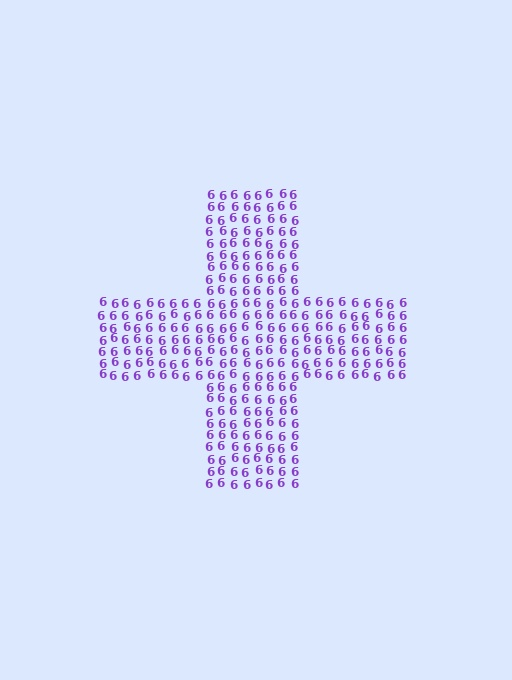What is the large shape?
The large shape is a cross.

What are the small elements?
The small elements are digit 6's.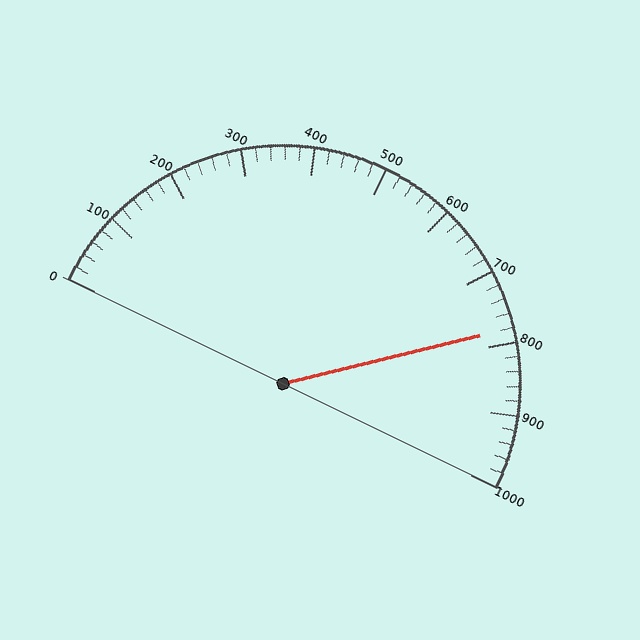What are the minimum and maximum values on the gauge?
The gauge ranges from 0 to 1000.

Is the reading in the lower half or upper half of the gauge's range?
The reading is in the upper half of the range (0 to 1000).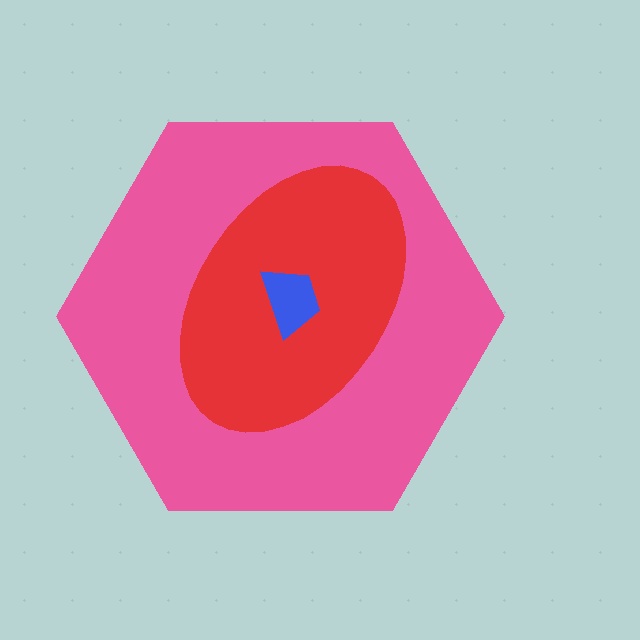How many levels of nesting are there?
3.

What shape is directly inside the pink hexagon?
The red ellipse.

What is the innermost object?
The blue trapezoid.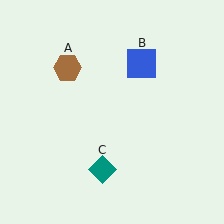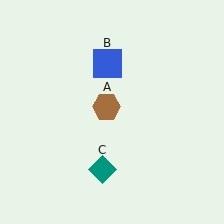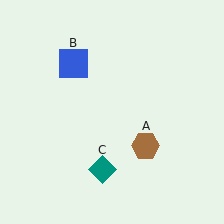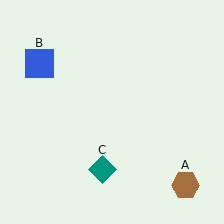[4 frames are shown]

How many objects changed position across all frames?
2 objects changed position: brown hexagon (object A), blue square (object B).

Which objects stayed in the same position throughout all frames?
Teal diamond (object C) remained stationary.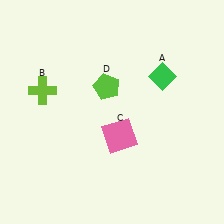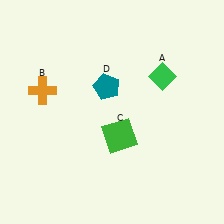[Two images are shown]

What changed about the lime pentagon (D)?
In Image 1, D is lime. In Image 2, it changed to teal.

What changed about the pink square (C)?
In Image 1, C is pink. In Image 2, it changed to green.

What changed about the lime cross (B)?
In Image 1, B is lime. In Image 2, it changed to orange.